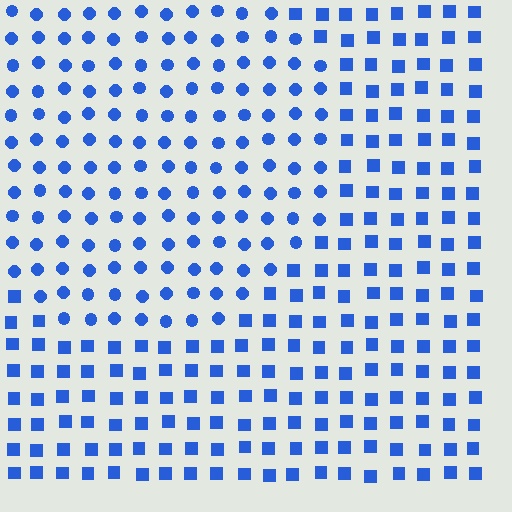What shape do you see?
I see a circle.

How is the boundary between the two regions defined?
The boundary is defined by a change in element shape: circles inside vs. squares outside. All elements share the same color and spacing.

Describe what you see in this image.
The image is filled with small blue elements arranged in a uniform grid. A circle-shaped region contains circles, while the surrounding area contains squares. The boundary is defined purely by the change in element shape.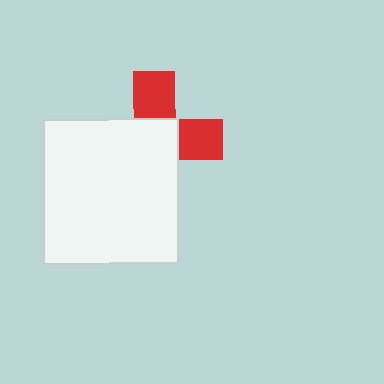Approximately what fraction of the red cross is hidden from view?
Roughly 61% of the red cross is hidden behind the white rectangle.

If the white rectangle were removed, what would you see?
You would see the complete red cross.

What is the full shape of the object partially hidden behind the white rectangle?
The partially hidden object is a red cross.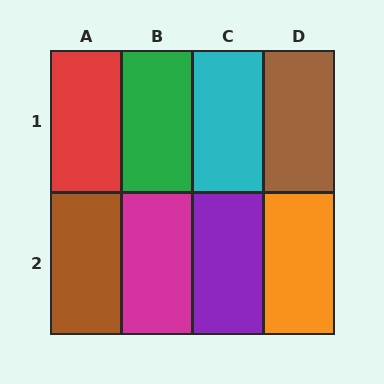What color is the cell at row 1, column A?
Red.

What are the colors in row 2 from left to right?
Brown, magenta, purple, orange.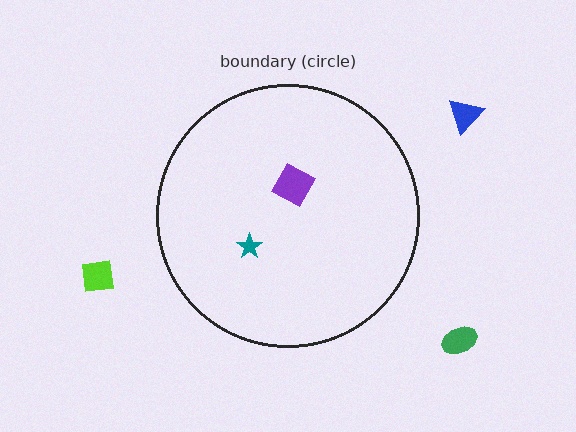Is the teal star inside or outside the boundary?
Inside.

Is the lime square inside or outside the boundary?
Outside.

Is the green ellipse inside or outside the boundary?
Outside.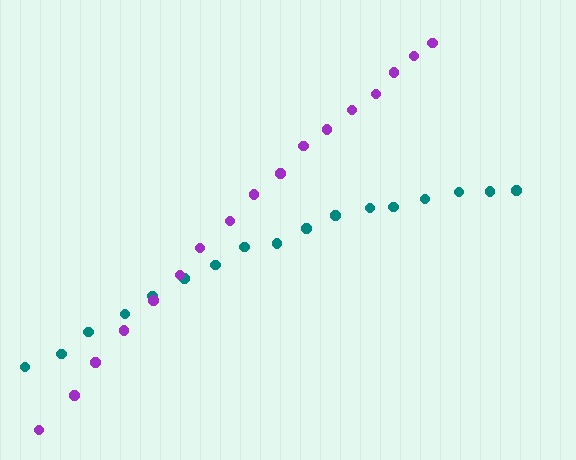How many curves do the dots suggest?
There are 2 distinct paths.